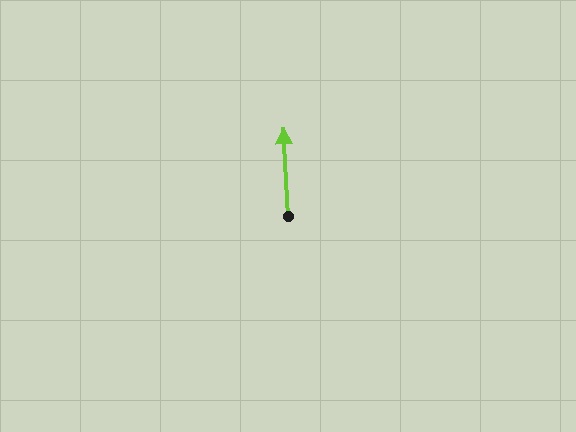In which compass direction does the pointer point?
North.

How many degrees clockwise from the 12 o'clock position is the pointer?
Approximately 357 degrees.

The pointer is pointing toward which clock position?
Roughly 12 o'clock.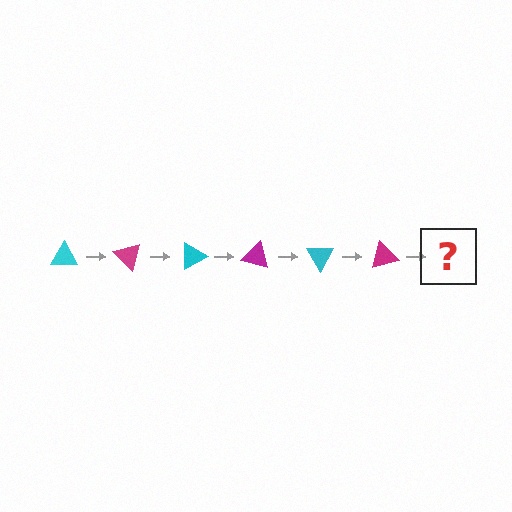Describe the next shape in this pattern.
It should be a cyan triangle, rotated 270 degrees from the start.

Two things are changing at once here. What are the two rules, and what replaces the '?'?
The two rules are that it rotates 45 degrees each step and the color cycles through cyan and magenta. The '?' should be a cyan triangle, rotated 270 degrees from the start.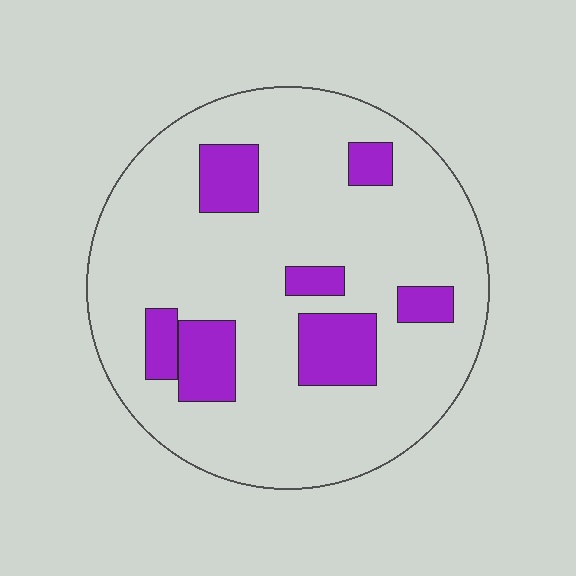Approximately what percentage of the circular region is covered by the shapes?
Approximately 20%.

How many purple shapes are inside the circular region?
7.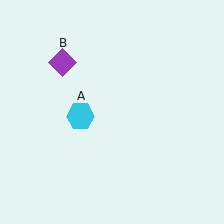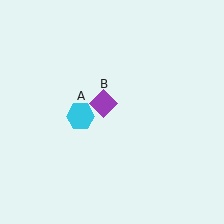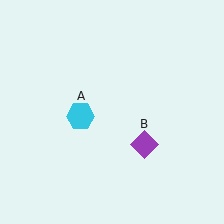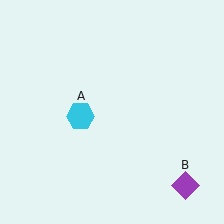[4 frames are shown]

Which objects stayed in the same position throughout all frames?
Cyan hexagon (object A) remained stationary.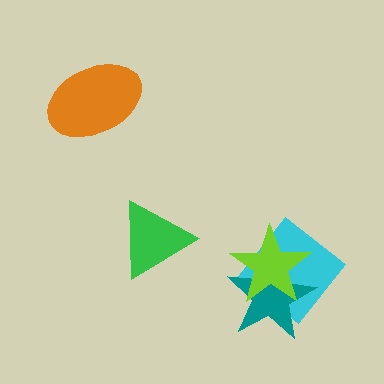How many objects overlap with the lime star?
2 objects overlap with the lime star.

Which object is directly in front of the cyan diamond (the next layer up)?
The teal star is directly in front of the cyan diamond.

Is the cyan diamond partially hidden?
Yes, it is partially covered by another shape.